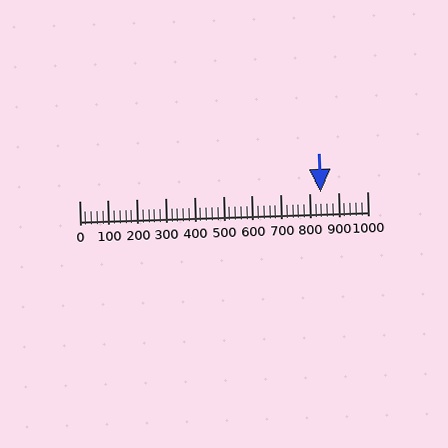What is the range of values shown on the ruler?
The ruler shows values from 0 to 1000.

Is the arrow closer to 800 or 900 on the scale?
The arrow is closer to 800.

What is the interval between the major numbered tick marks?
The major tick marks are spaced 100 units apart.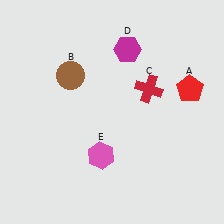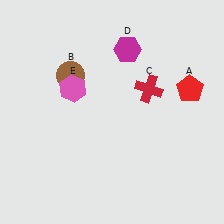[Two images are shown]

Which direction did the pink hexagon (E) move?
The pink hexagon (E) moved up.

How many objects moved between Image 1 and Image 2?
1 object moved between the two images.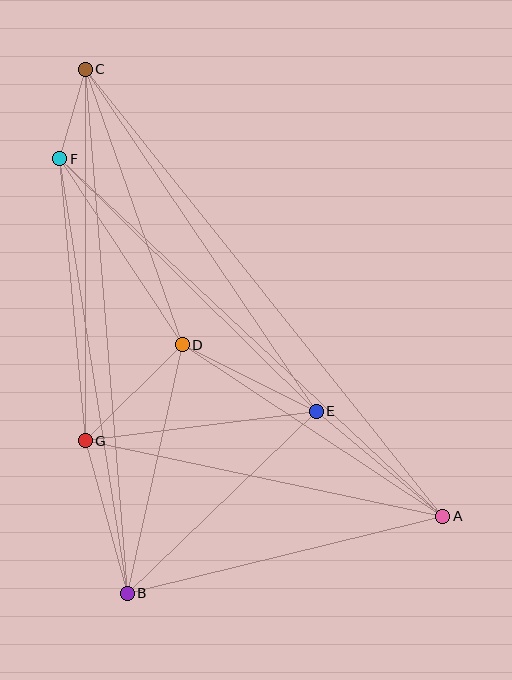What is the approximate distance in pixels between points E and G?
The distance between E and G is approximately 233 pixels.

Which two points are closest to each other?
Points C and F are closest to each other.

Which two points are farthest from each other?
Points A and C are farthest from each other.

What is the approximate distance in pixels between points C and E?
The distance between C and E is approximately 413 pixels.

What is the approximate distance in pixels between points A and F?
The distance between A and F is approximately 524 pixels.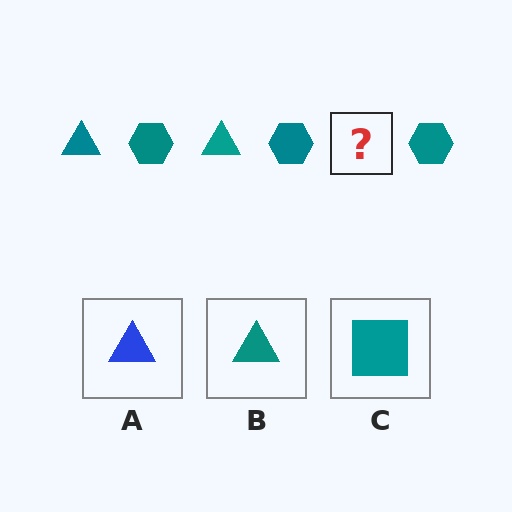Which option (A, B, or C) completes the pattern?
B.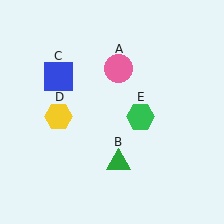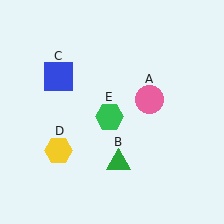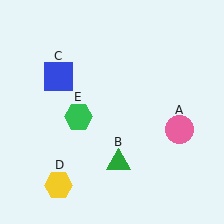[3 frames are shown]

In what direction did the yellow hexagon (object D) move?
The yellow hexagon (object D) moved down.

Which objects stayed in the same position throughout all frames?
Green triangle (object B) and blue square (object C) remained stationary.